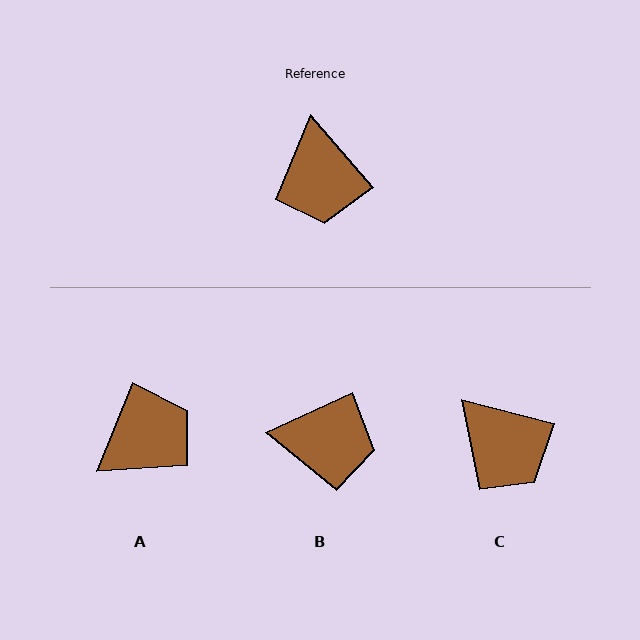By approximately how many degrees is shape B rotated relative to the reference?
Approximately 73 degrees counter-clockwise.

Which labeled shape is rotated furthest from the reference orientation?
A, about 117 degrees away.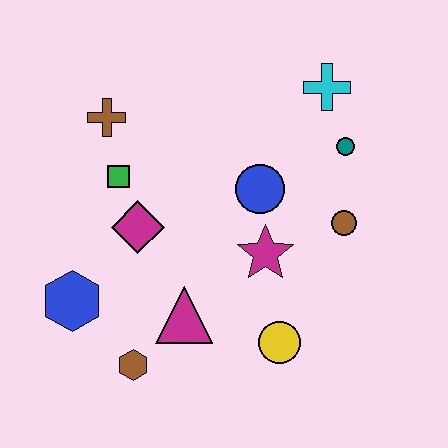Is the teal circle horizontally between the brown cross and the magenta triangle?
No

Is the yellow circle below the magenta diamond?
Yes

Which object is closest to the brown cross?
The green square is closest to the brown cross.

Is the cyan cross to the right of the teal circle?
No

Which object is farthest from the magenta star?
The brown cross is farthest from the magenta star.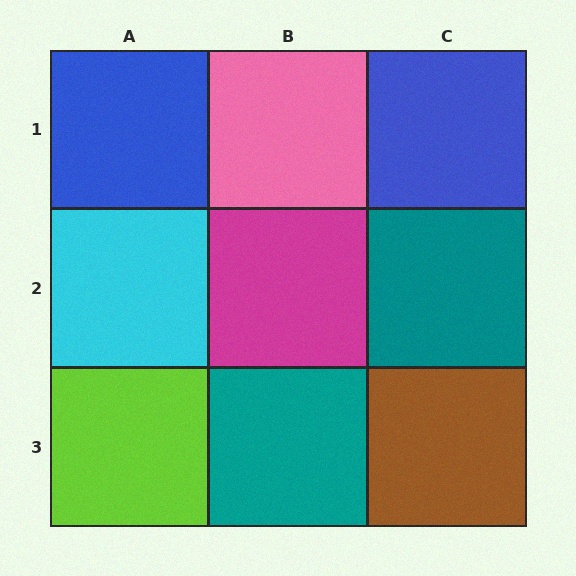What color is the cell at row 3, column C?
Brown.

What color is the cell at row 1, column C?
Blue.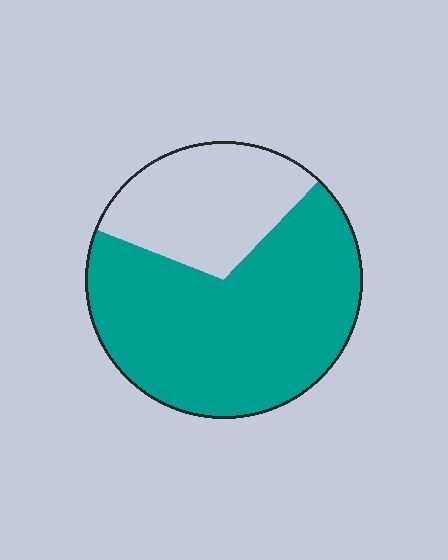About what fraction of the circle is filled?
About two thirds (2/3).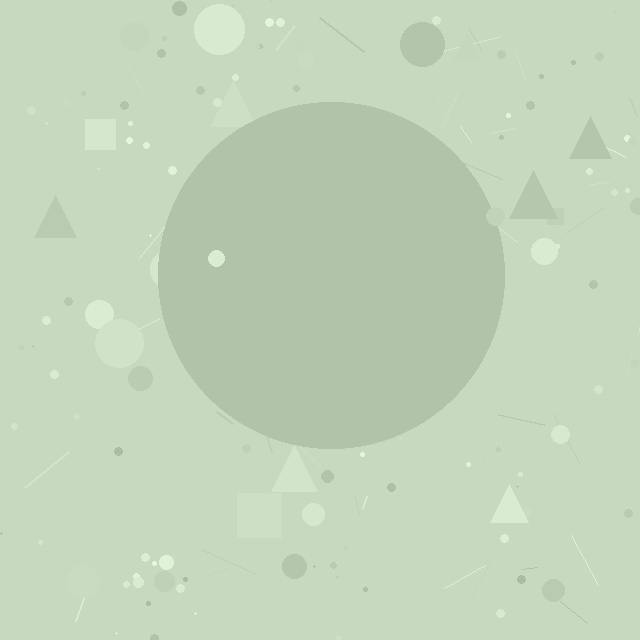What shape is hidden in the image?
A circle is hidden in the image.